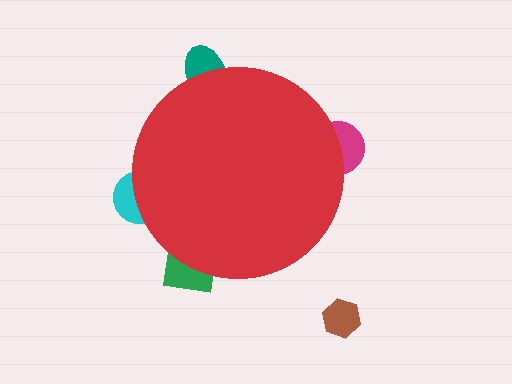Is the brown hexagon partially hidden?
No, the brown hexagon is fully visible.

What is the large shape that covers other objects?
A red circle.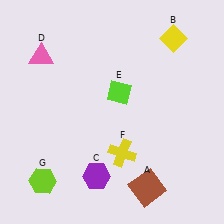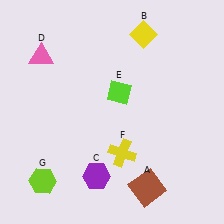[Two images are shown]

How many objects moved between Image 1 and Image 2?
1 object moved between the two images.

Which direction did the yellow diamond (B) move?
The yellow diamond (B) moved left.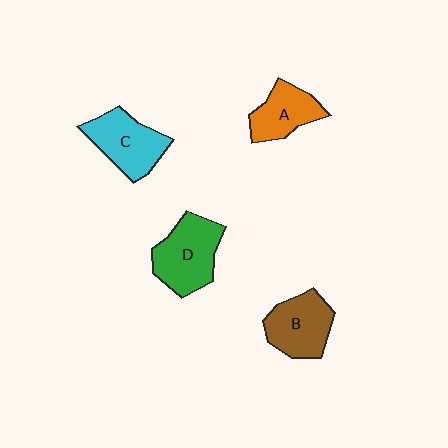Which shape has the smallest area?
Shape A (orange).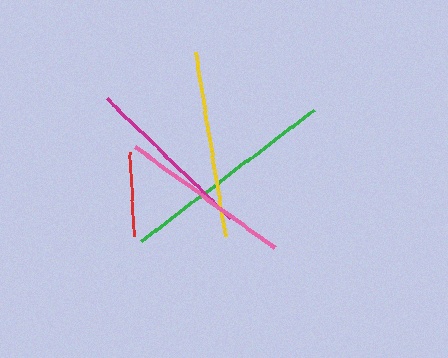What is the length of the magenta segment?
The magenta segment is approximately 172 pixels long.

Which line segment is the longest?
The green line is the longest at approximately 217 pixels.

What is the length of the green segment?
The green segment is approximately 217 pixels long.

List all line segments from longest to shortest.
From longest to shortest: green, yellow, pink, magenta, red.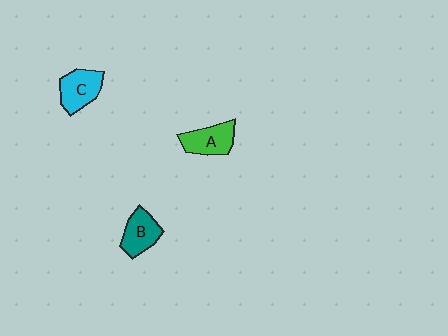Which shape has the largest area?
Shape C (cyan).